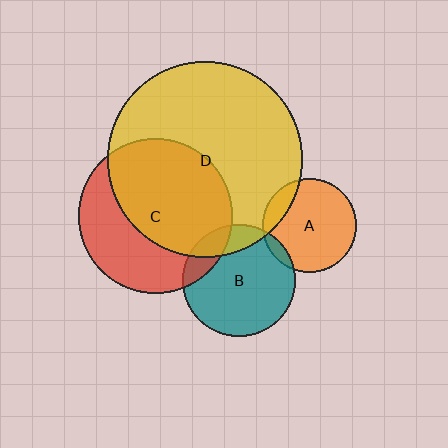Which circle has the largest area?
Circle D (yellow).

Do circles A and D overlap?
Yes.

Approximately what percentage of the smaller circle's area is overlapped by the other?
Approximately 15%.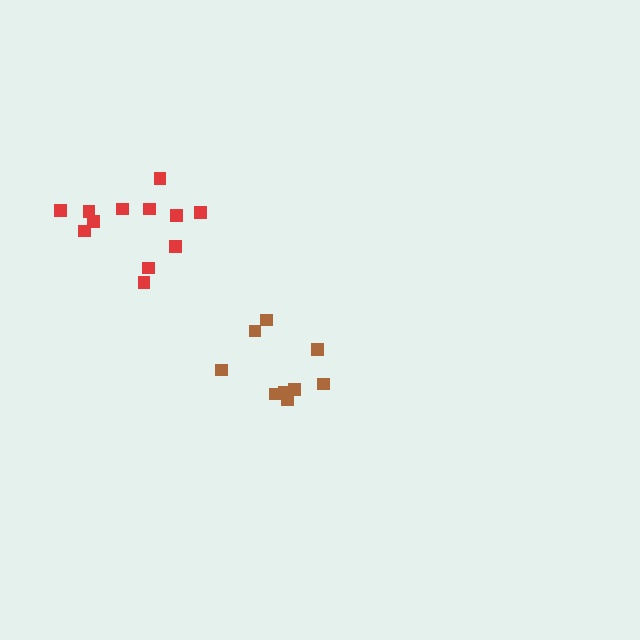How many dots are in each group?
Group 1: 12 dots, Group 2: 9 dots (21 total).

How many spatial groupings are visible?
There are 2 spatial groupings.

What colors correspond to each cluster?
The clusters are colored: red, brown.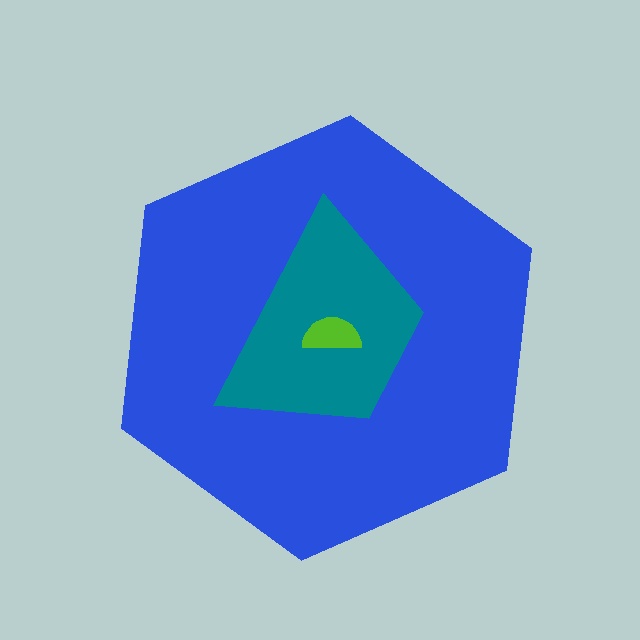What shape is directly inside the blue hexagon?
The teal trapezoid.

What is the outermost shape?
The blue hexagon.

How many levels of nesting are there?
3.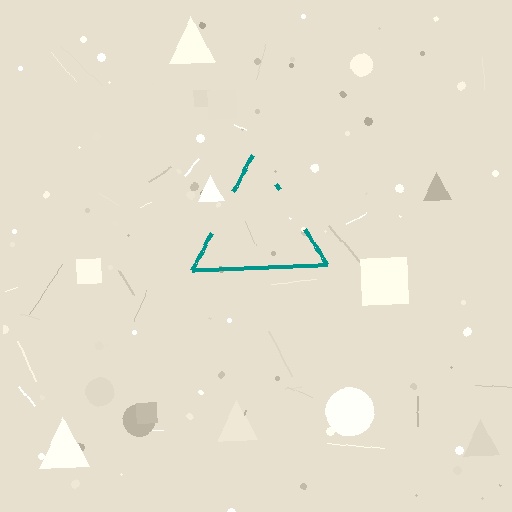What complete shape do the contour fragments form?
The contour fragments form a triangle.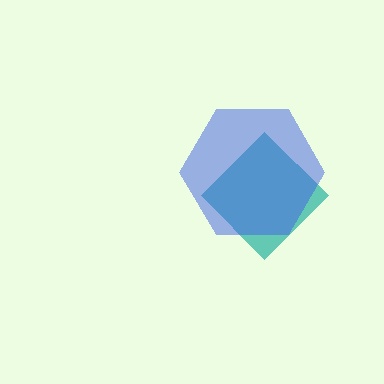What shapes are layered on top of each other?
The layered shapes are: a teal diamond, a blue hexagon.